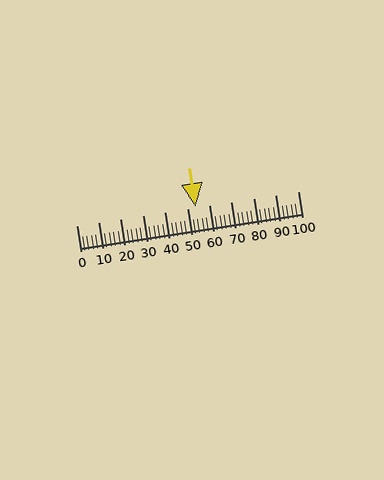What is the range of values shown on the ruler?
The ruler shows values from 0 to 100.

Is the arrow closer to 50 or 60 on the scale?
The arrow is closer to 50.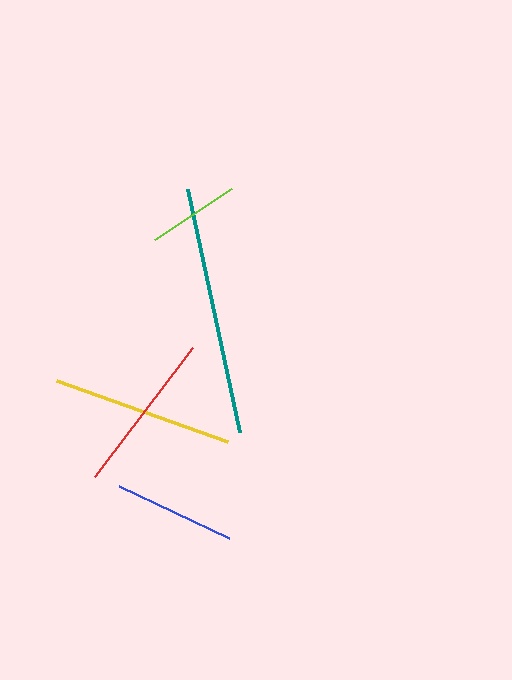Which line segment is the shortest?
The lime line is the shortest at approximately 93 pixels.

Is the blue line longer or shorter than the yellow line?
The yellow line is longer than the blue line.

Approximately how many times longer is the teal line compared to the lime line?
The teal line is approximately 2.7 times the length of the lime line.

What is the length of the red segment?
The red segment is approximately 161 pixels long.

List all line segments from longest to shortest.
From longest to shortest: teal, yellow, red, blue, lime.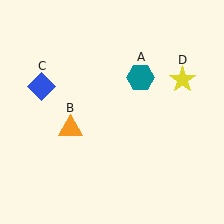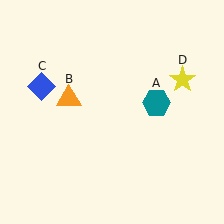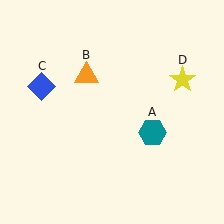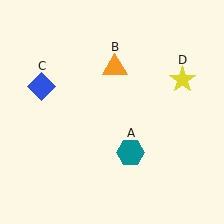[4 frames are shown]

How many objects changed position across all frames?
2 objects changed position: teal hexagon (object A), orange triangle (object B).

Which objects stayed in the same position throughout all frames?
Blue diamond (object C) and yellow star (object D) remained stationary.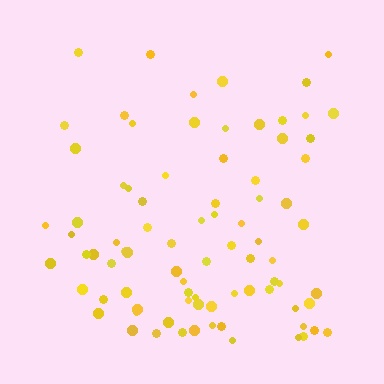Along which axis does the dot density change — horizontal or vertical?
Vertical.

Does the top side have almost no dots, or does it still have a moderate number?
Still a moderate number, just noticeably fewer than the bottom.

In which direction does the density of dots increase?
From top to bottom, with the bottom side densest.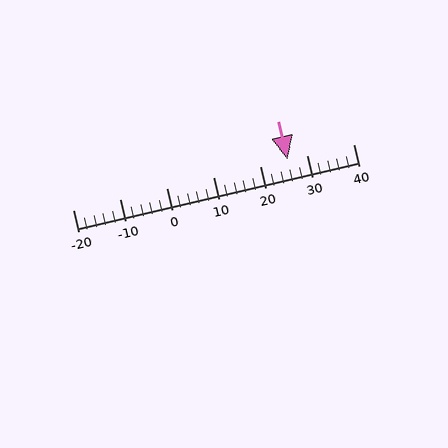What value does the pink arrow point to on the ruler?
The pink arrow points to approximately 26.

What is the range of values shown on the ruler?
The ruler shows values from -20 to 40.